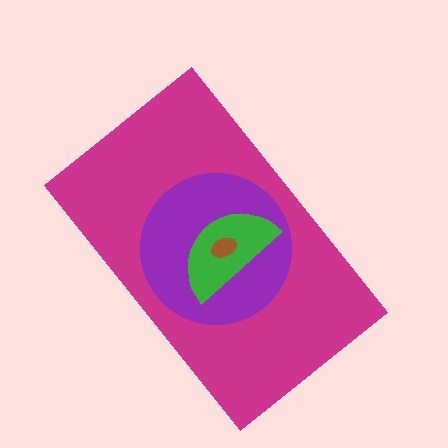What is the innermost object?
The brown ellipse.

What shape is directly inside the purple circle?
The green semicircle.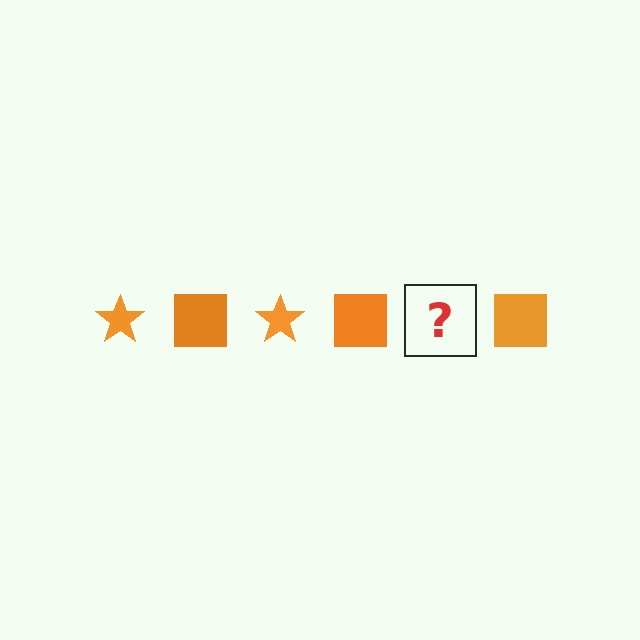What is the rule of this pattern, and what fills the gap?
The rule is that the pattern cycles through star, square shapes in orange. The gap should be filled with an orange star.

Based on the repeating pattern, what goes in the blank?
The blank should be an orange star.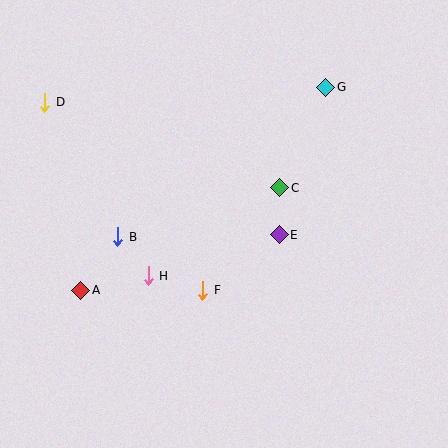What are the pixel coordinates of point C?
Point C is at (280, 188).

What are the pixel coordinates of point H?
Point H is at (148, 276).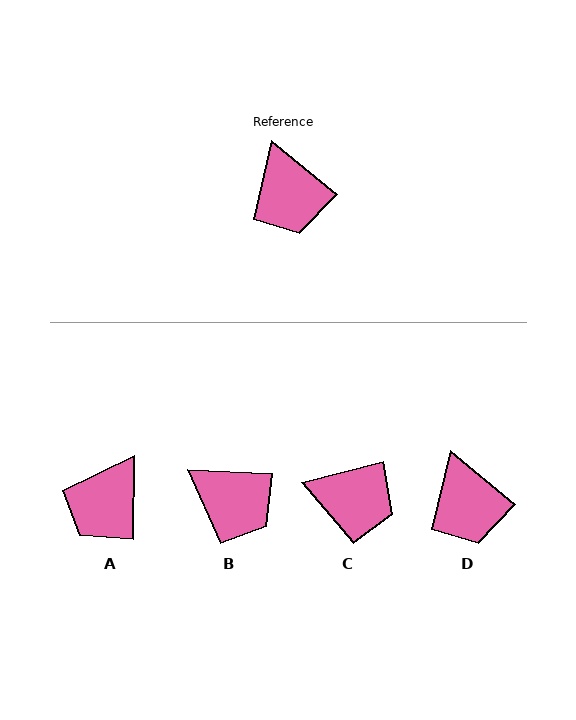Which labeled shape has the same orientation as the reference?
D.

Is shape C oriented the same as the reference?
No, it is off by about 54 degrees.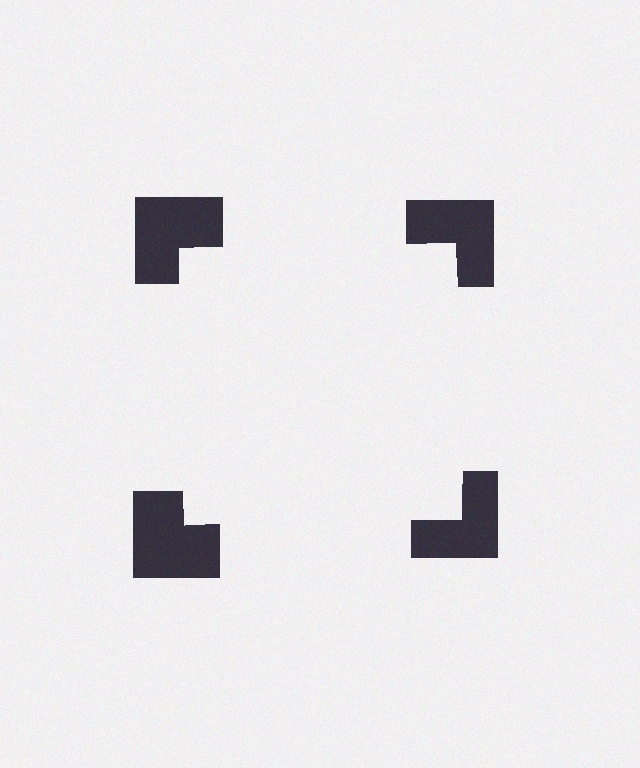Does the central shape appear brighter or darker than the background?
It typically appears slightly brighter than the background, even though no actual brightness change is drawn.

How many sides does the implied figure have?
4 sides.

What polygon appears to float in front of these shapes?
An illusory square — its edges are inferred from the aligned wedge cuts in the notched squares, not physically drawn.